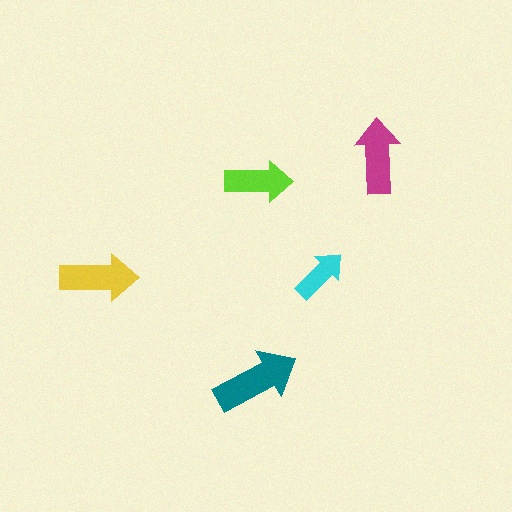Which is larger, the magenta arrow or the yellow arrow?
The yellow one.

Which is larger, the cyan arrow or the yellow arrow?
The yellow one.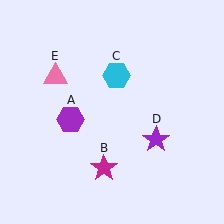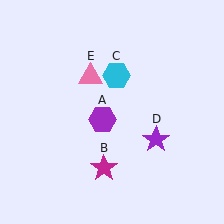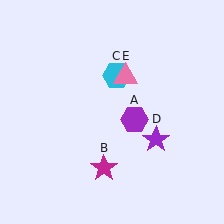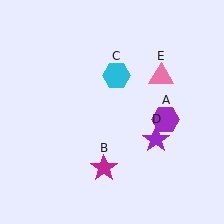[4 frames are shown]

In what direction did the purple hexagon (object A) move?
The purple hexagon (object A) moved right.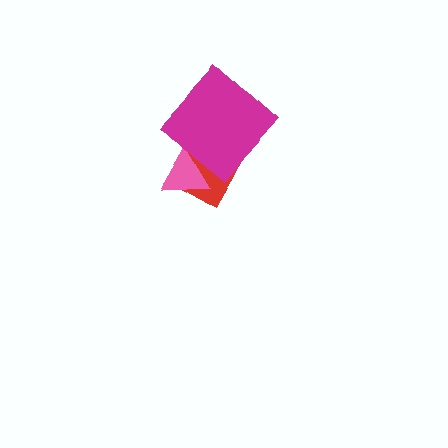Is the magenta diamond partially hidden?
No, no other shape covers it.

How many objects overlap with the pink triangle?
2 objects overlap with the pink triangle.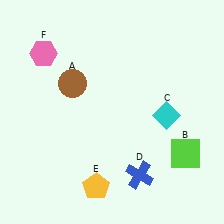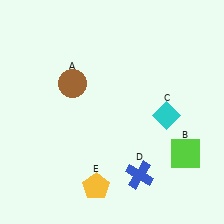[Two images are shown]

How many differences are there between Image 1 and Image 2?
There is 1 difference between the two images.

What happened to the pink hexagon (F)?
The pink hexagon (F) was removed in Image 2. It was in the top-left area of Image 1.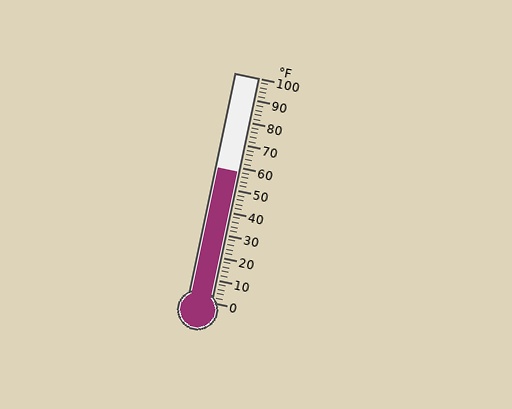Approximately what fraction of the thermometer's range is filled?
The thermometer is filled to approximately 60% of its range.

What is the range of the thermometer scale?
The thermometer scale ranges from 0°F to 100°F.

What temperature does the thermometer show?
The thermometer shows approximately 58°F.